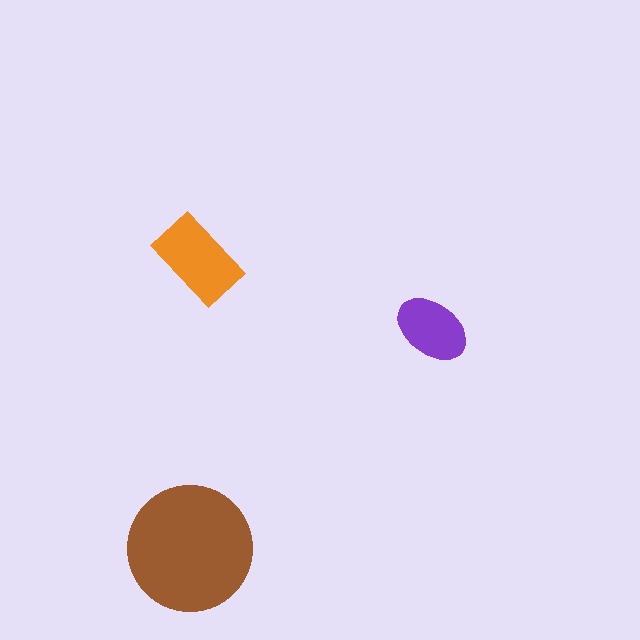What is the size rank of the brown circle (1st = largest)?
1st.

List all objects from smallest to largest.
The purple ellipse, the orange rectangle, the brown circle.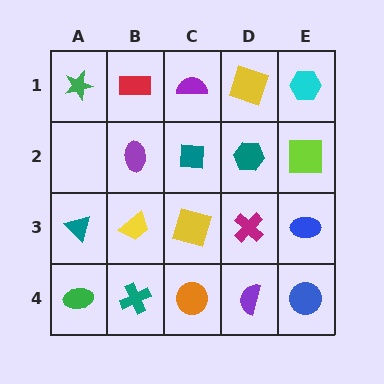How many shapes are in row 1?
5 shapes.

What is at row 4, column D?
A purple semicircle.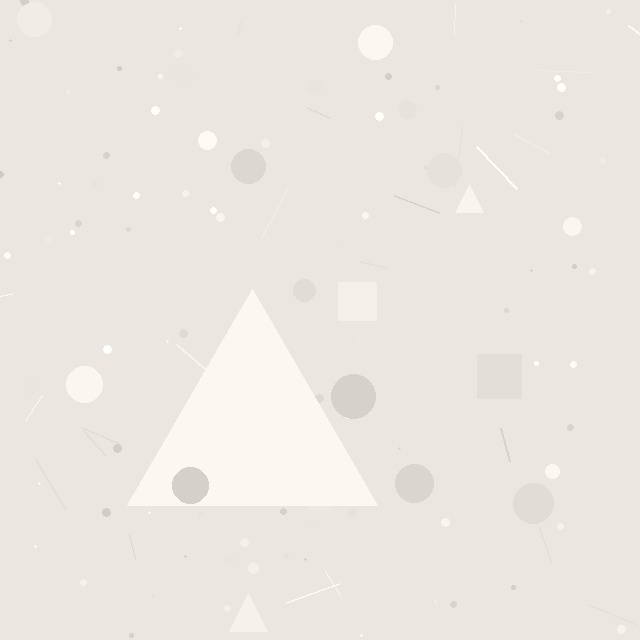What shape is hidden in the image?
A triangle is hidden in the image.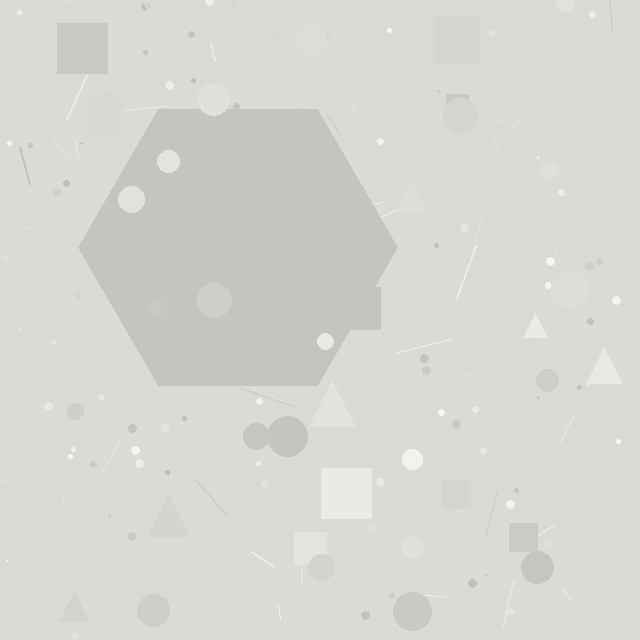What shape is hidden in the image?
A hexagon is hidden in the image.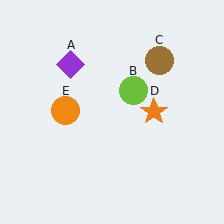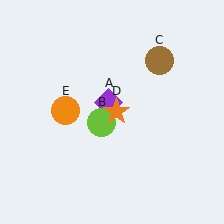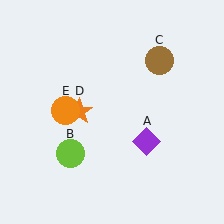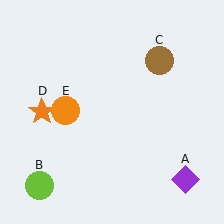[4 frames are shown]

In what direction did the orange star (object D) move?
The orange star (object D) moved left.